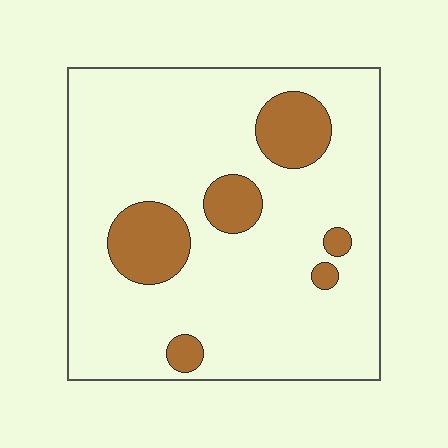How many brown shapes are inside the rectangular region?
6.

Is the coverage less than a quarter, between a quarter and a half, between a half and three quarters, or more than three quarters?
Less than a quarter.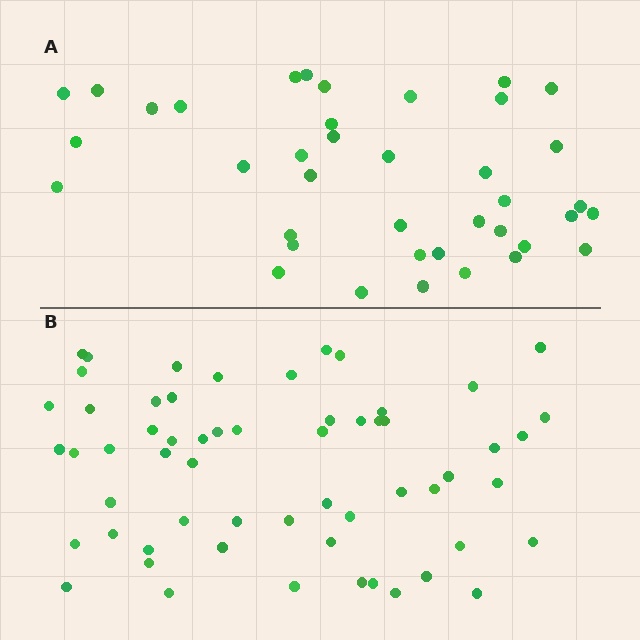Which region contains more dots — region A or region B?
Region B (the bottom region) has more dots.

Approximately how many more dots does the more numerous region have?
Region B has approximately 20 more dots than region A.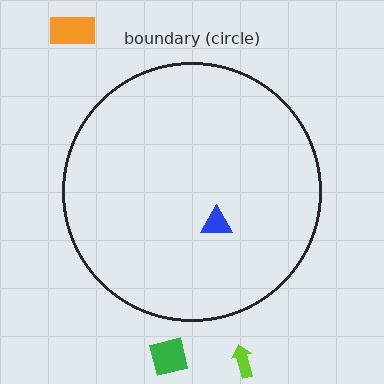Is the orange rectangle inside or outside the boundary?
Outside.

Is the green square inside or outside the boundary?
Outside.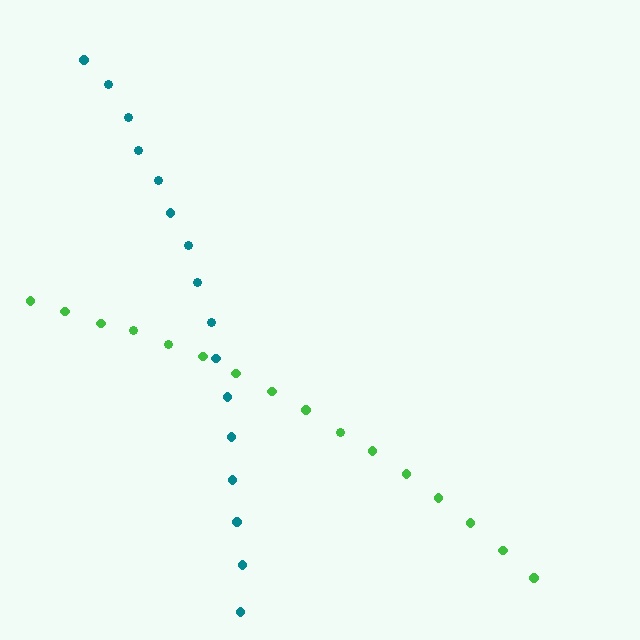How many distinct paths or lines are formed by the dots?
There are 2 distinct paths.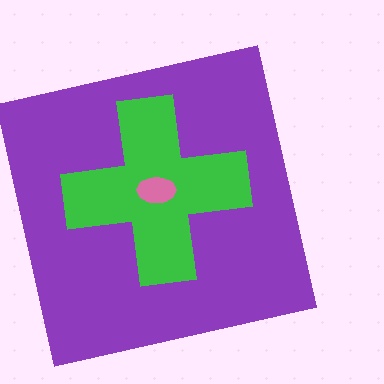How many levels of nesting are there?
3.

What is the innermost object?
The pink ellipse.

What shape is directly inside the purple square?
The green cross.